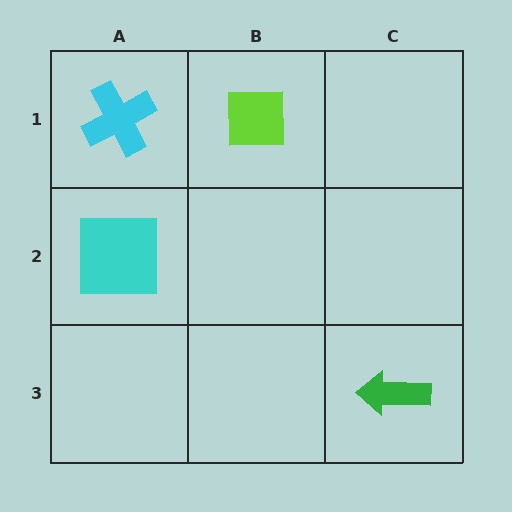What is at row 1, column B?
A lime square.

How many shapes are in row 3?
1 shape.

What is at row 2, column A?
A cyan square.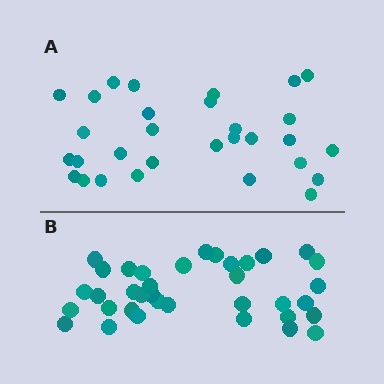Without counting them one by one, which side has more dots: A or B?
Region B (the bottom region) has more dots.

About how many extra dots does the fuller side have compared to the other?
Region B has about 6 more dots than region A.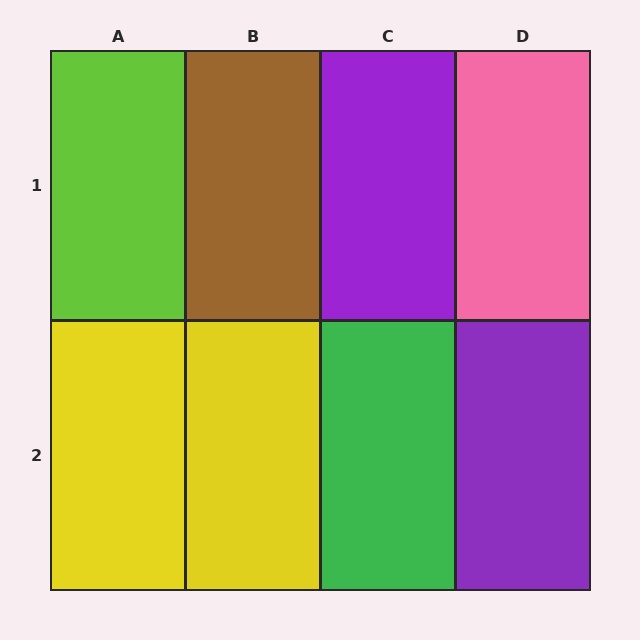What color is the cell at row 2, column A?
Yellow.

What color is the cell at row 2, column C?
Green.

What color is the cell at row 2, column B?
Yellow.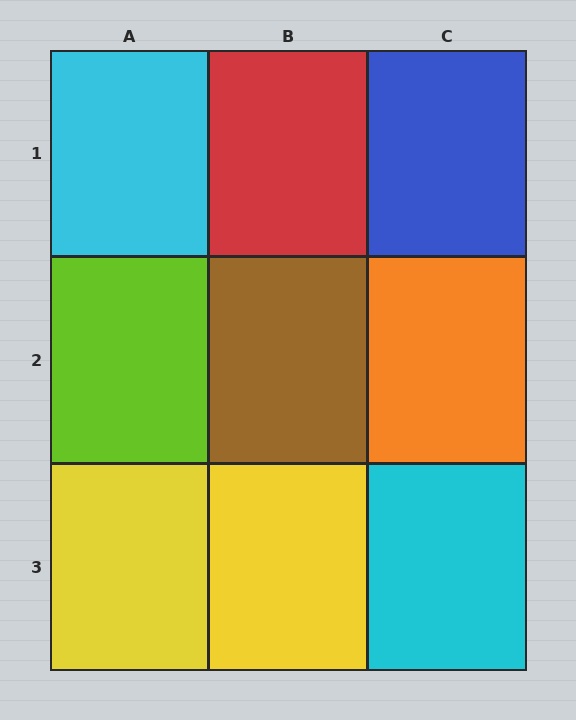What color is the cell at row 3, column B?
Yellow.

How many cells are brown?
1 cell is brown.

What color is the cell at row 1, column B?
Red.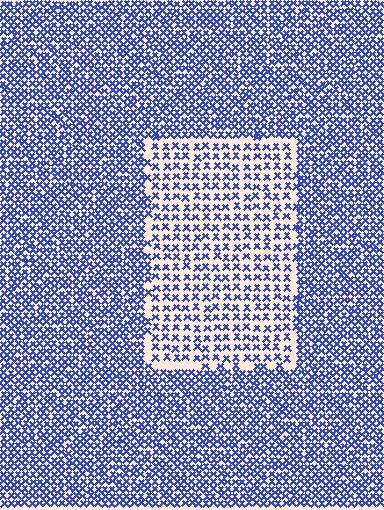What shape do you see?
I see a rectangle.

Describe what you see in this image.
The image contains small blue elements arranged at two different densities. A rectangle-shaped region is visible where the elements are less densely packed than the surrounding area.